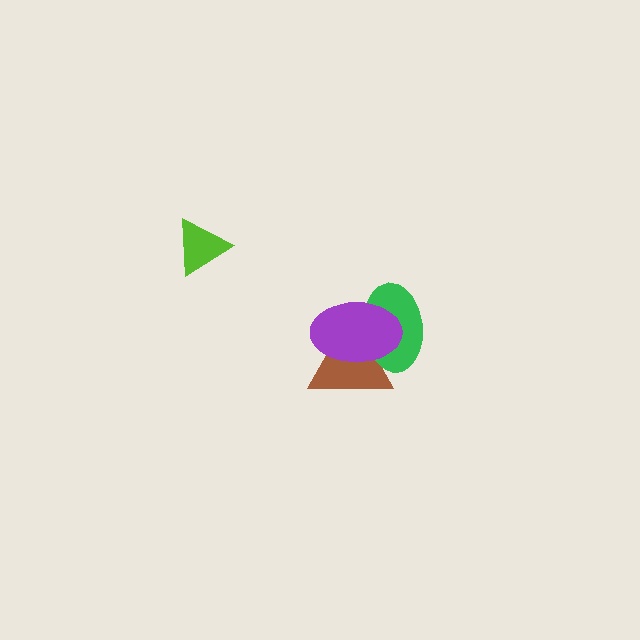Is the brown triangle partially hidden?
Yes, it is partially covered by another shape.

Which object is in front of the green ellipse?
The purple ellipse is in front of the green ellipse.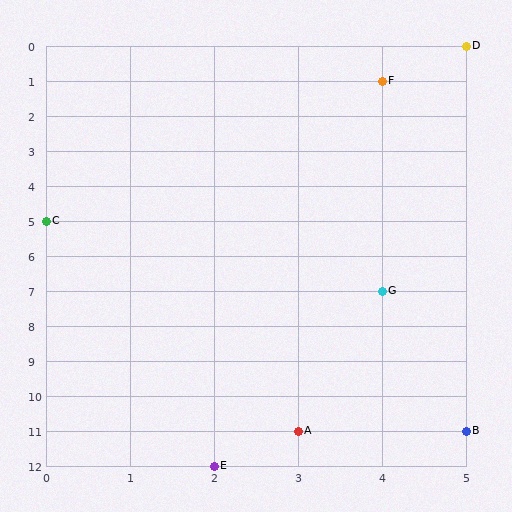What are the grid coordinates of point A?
Point A is at grid coordinates (3, 11).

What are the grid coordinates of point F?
Point F is at grid coordinates (4, 1).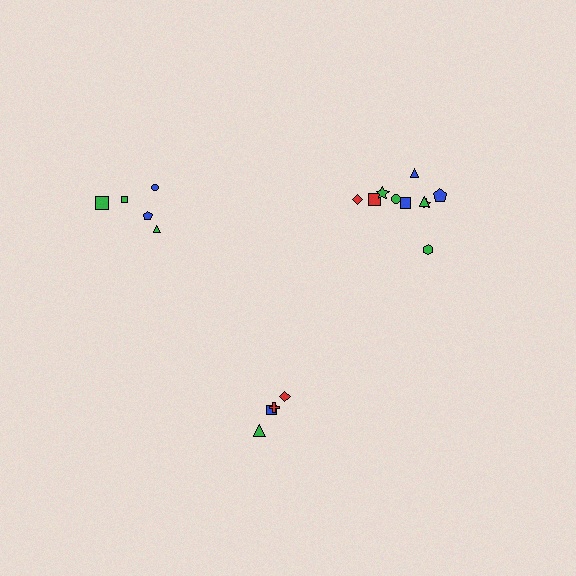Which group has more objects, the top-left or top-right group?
The top-right group.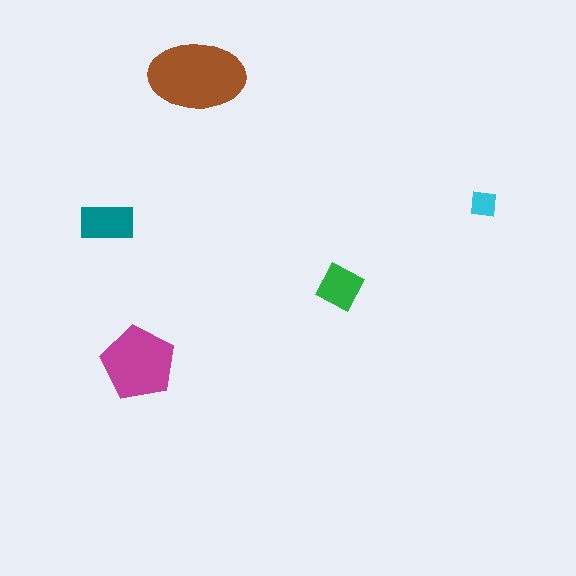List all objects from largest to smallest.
The brown ellipse, the magenta pentagon, the teal rectangle, the green square, the cyan square.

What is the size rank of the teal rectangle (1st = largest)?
3rd.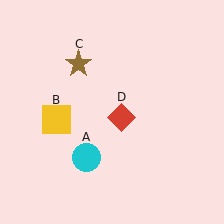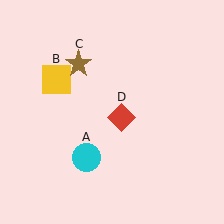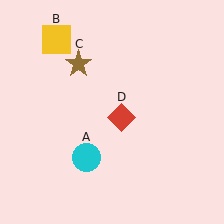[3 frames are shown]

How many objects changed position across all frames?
1 object changed position: yellow square (object B).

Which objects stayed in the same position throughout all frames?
Cyan circle (object A) and brown star (object C) and red diamond (object D) remained stationary.